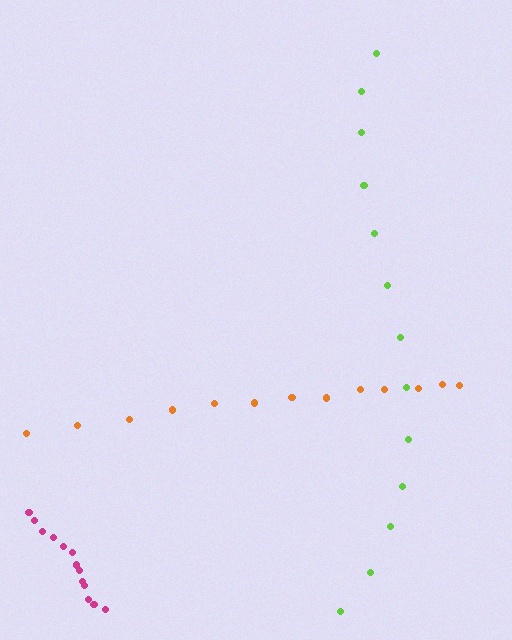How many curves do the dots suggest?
There are 3 distinct paths.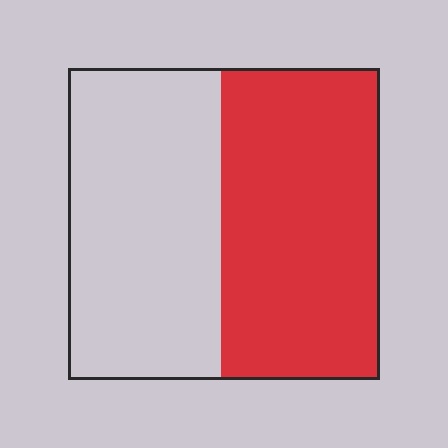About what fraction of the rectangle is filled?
About one half (1/2).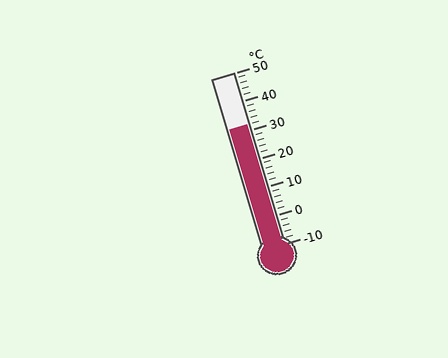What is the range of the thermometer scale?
The thermometer scale ranges from -10°C to 50°C.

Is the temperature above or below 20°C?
The temperature is above 20°C.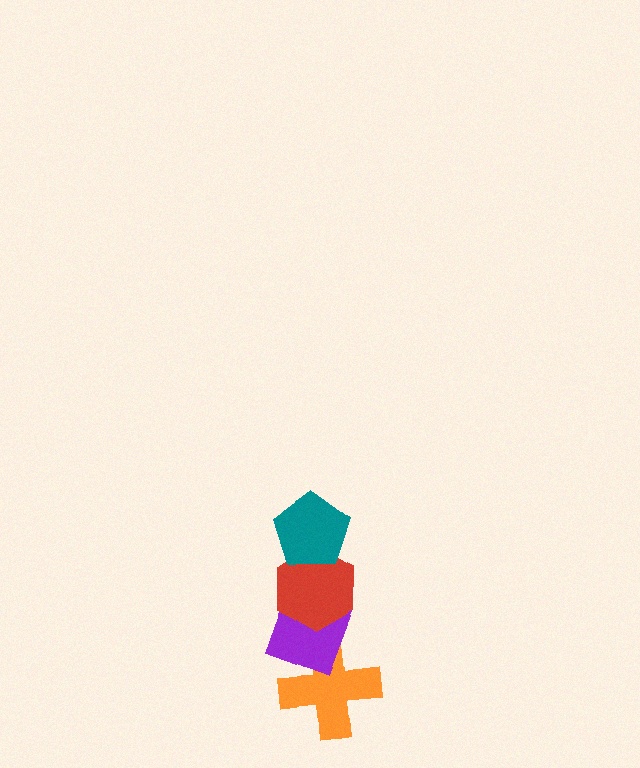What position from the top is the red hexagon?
The red hexagon is 2nd from the top.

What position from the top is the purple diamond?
The purple diamond is 3rd from the top.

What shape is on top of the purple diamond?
The red hexagon is on top of the purple diamond.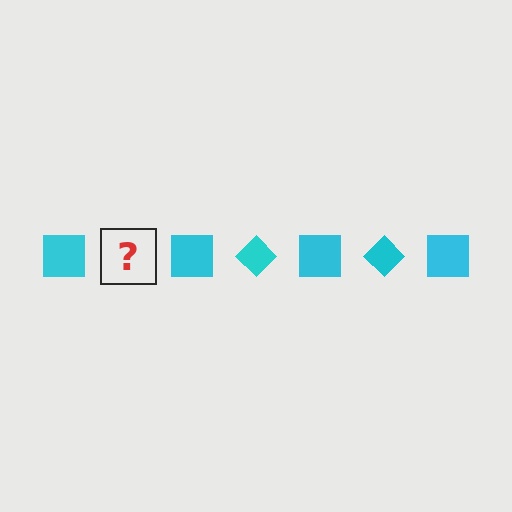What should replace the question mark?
The question mark should be replaced with a cyan diamond.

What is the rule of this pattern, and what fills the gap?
The rule is that the pattern cycles through square, diamond shapes in cyan. The gap should be filled with a cyan diamond.